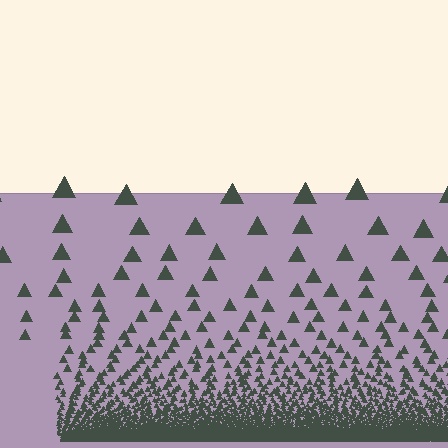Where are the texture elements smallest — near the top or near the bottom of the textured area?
Near the bottom.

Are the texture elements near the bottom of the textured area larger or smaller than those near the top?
Smaller. The gradient is inverted — elements near the bottom are smaller and denser.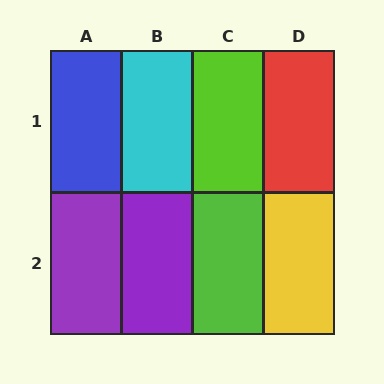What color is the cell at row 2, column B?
Purple.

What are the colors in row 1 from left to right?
Blue, cyan, lime, red.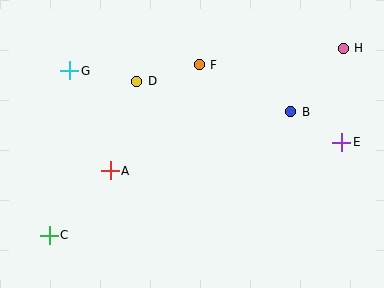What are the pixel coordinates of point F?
Point F is at (199, 65).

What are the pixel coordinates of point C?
Point C is at (49, 235).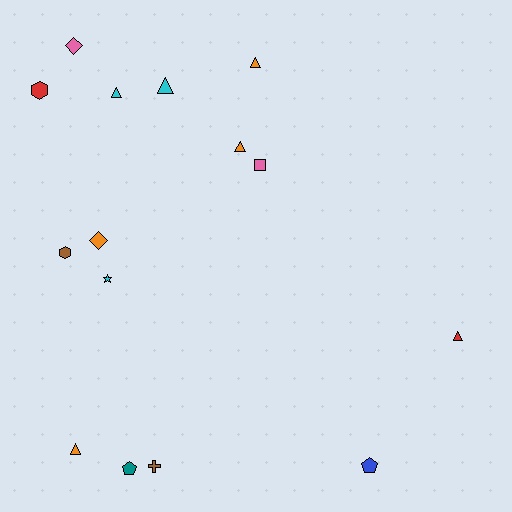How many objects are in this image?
There are 15 objects.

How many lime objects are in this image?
There are no lime objects.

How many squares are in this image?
There is 1 square.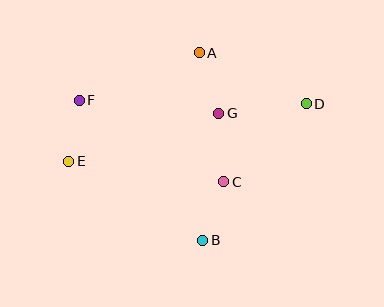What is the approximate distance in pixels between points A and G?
The distance between A and G is approximately 63 pixels.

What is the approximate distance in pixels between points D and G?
The distance between D and G is approximately 88 pixels.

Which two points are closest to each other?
Points E and F are closest to each other.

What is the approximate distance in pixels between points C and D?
The distance between C and D is approximately 114 pixels.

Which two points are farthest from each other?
Points D and E are farthest from each other.